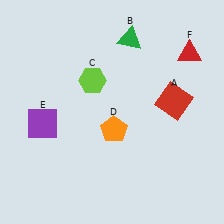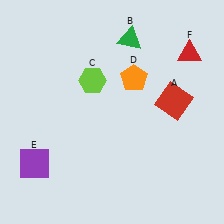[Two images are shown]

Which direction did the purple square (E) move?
The purple square (E) moved down.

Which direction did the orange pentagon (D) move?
The orange pentagon (D) moved up.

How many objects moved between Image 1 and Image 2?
2 objects moved between the two images.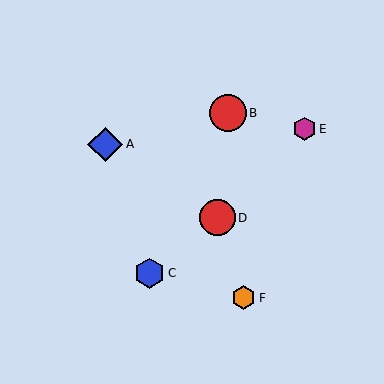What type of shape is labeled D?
Shape D is a red circle.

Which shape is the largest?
The red circle (labeled B) is the largest.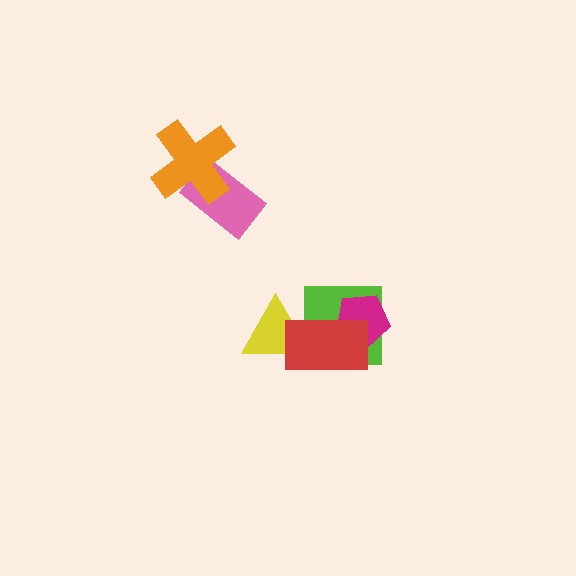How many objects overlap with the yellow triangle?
2 objects overlap with the yellow triangle.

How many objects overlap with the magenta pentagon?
2 objects overlap with the magenta pentagon.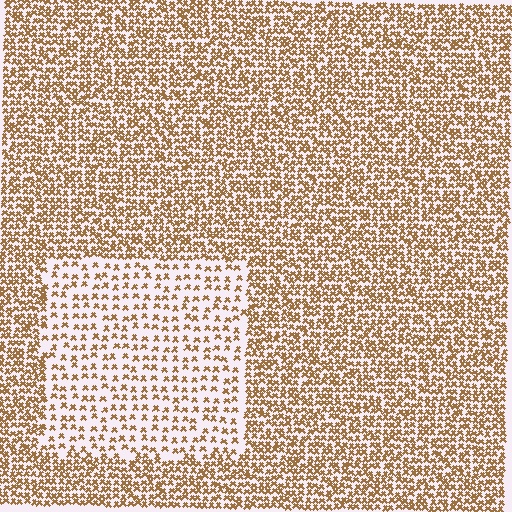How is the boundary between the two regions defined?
The boundary is defined by a change in element density (approximately 2.2x ratio). All elements are the same color, size, and shape.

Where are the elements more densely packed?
The elements are more densely packed outside the rectangle boundary.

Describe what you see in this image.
The image contains small brown elements arranged at two different densities. A rectangle-shaped region is visible where the elements are less densely packed than the surrounding area.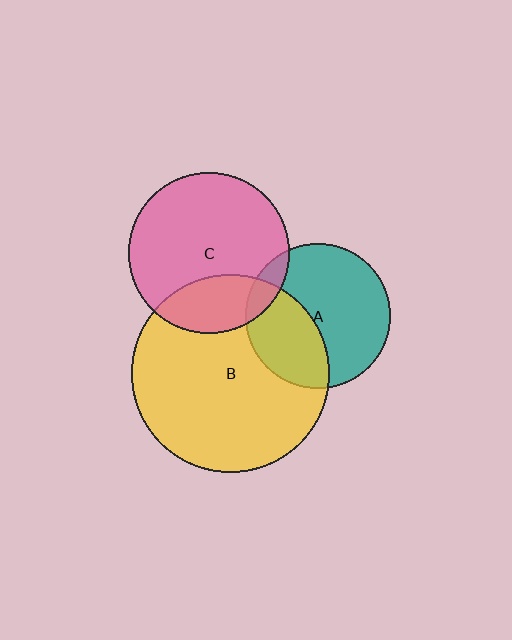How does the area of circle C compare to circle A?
Approximately 1.2 times.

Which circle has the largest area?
Circle B (yellow).